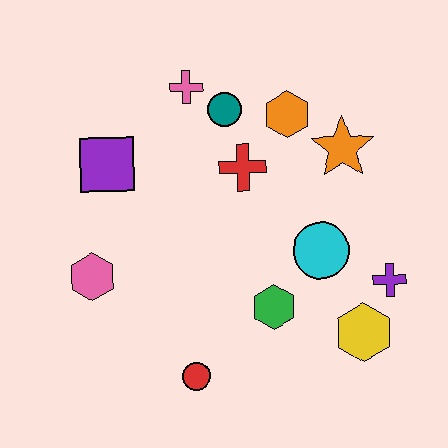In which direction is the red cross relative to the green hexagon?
The red cross is above the green hexagon.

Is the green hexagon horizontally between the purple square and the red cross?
No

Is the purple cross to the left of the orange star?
No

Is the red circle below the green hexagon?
Yes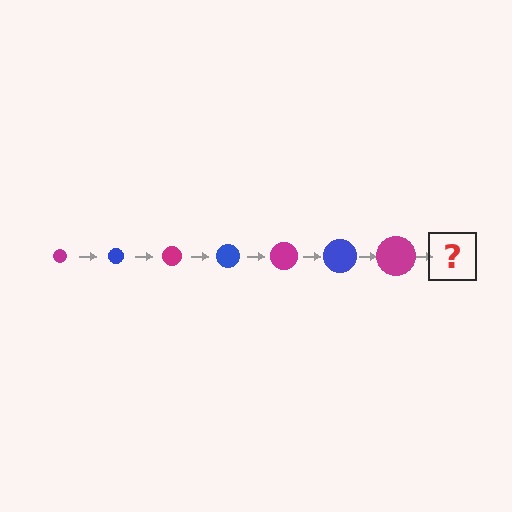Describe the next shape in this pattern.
It should be a blue circle, larger than the previous one.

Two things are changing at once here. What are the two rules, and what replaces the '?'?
The two rules are that the circle grows larger each step and the color cycles through magenta and blue. The '?' should be a blue circle, larger than the previous one.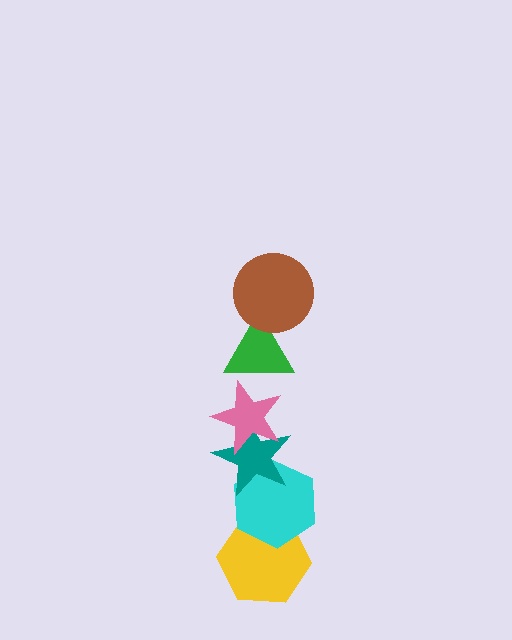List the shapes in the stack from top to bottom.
From top to bottom: the brown circle, the green triangle, the pink star, the teal star, the cyan hexagon, the yellow hexagon.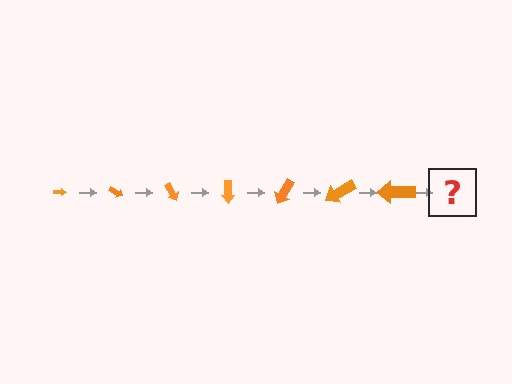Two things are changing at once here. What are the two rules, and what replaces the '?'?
The two rules are that the arrow grows larger each step and it rotates 30 degrees each step. The '?' should be an arrow, larger than the previous one and rotated 210 degrees from the start.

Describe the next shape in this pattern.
It should be an arrow, larger than the previous one and rotated 210 degrees from the start.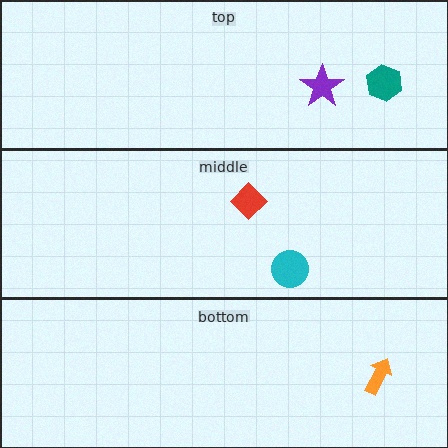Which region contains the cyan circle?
The middle region.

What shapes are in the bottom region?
The orange arrow.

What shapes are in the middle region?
The red diamond, the cyan circle.